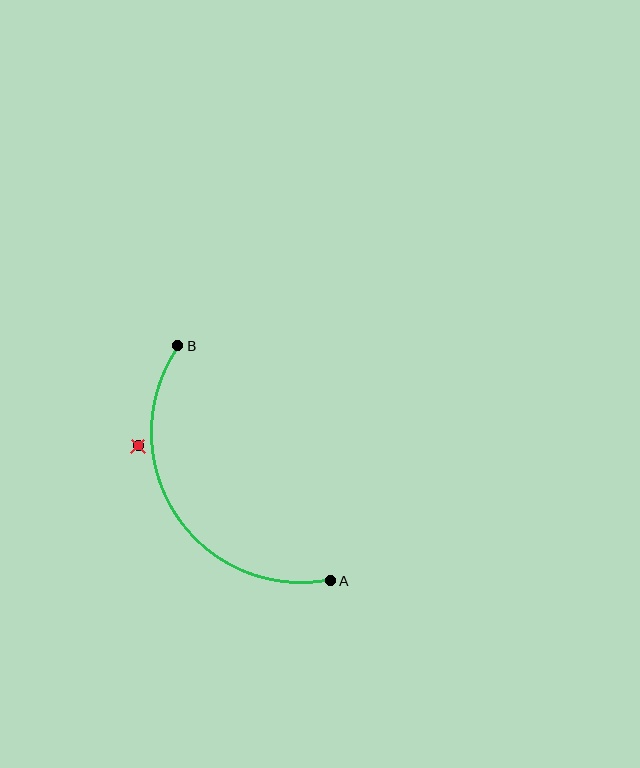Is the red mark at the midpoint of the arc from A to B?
No — the red mark does not lie on the arc at all. It sits slightly outside the curve.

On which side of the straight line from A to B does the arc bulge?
The arc bulges to the left of the straight line connecting A and B.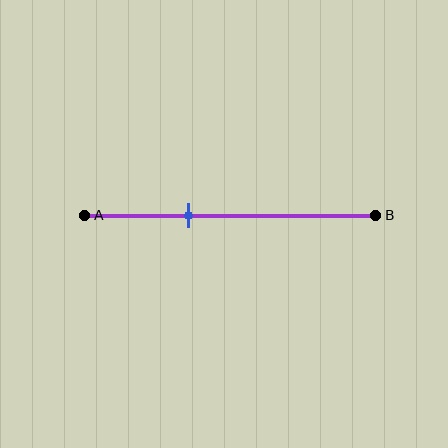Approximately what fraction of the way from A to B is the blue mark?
The blue mark is approximately 35% of the way from A to B.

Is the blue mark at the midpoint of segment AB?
No, the mark is at about 35% from A, not at the 50% midpoint.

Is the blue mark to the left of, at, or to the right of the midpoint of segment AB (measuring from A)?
The blue mark is to the left of the midpoint of segment AB.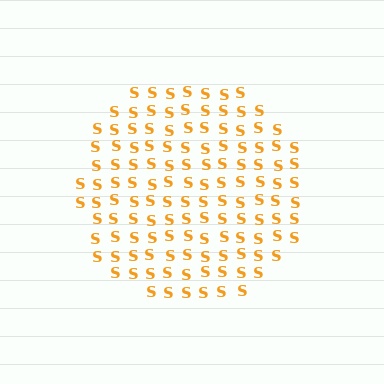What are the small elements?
The small elements are letter S's.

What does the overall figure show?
The overall figure shows a circle.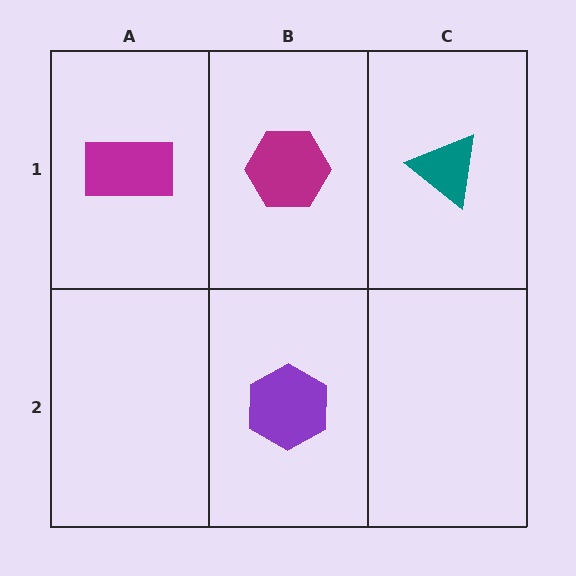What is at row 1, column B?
A magenta hexagon.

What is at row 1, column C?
A teal triangle.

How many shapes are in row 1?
3 shapes.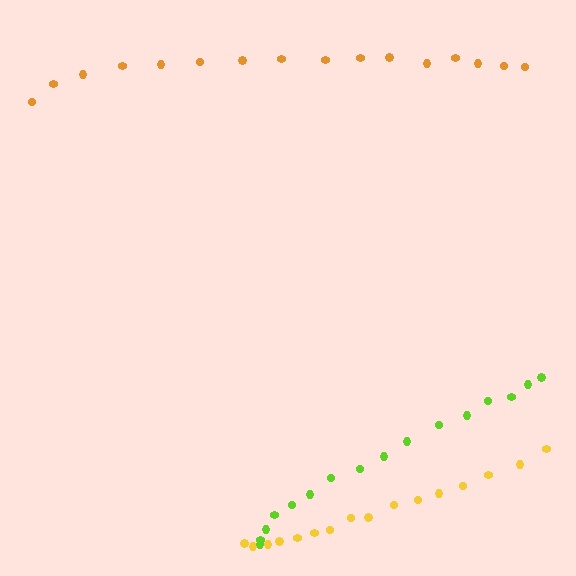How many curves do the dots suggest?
There are 3 distinct paths.